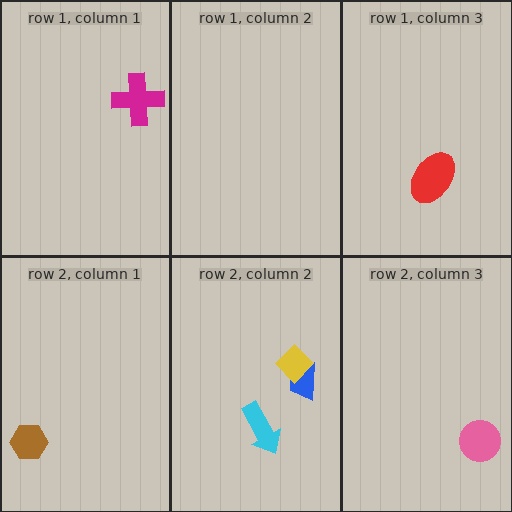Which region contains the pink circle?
The row 2, column 3 region.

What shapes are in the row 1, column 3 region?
The red ellipse.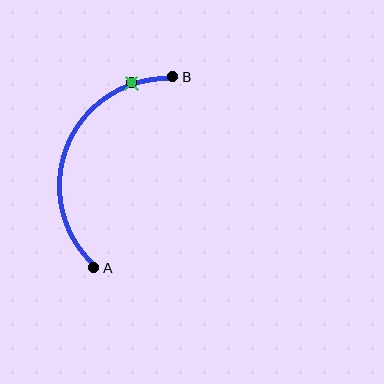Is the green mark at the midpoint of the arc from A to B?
No. The green mark lies on the arc but is closer to endpoint B. The arc midpoint would be at the point on the curve equidistant along the arc from both A and B.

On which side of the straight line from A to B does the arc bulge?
The arc bulges to the left of the straight line connecting A and B.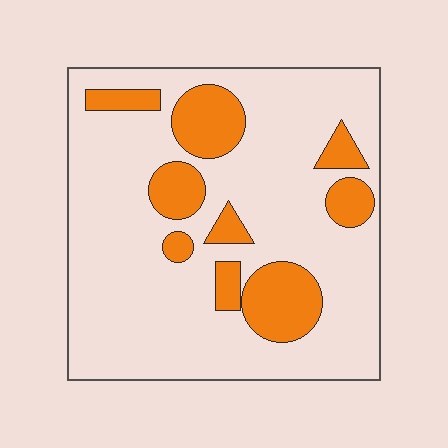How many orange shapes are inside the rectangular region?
9.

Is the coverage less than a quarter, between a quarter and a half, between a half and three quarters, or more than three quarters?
Less than a quarter.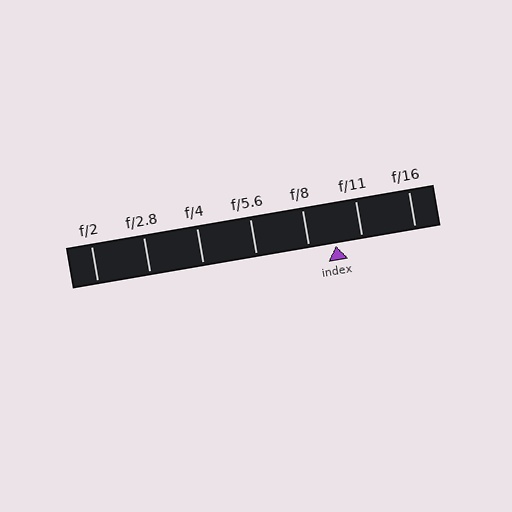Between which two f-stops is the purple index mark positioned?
The index mark is between f/8 and f/11.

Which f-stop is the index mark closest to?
The index mark is closest to f/8.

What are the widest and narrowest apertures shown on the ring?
The widest aperture shown is f/2 and the narrowest is f/16.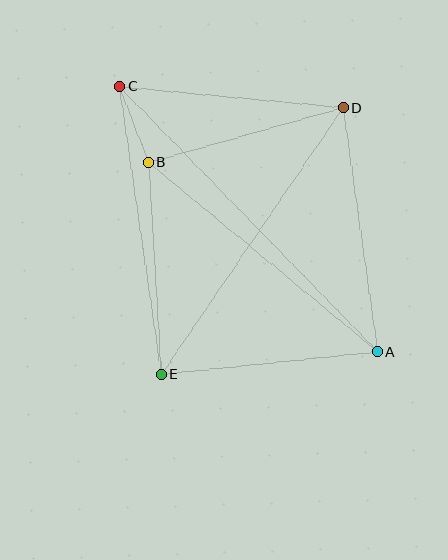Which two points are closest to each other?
Points B and C are closest to each other.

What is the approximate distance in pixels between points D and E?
The distance between D and E is approximately 323 pixels.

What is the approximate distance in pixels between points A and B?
The distance between A and B is approximately 297 pixels.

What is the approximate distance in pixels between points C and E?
The distance between C and E is approximately 291 pixels.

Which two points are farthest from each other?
Points A and C are farthest from each other.